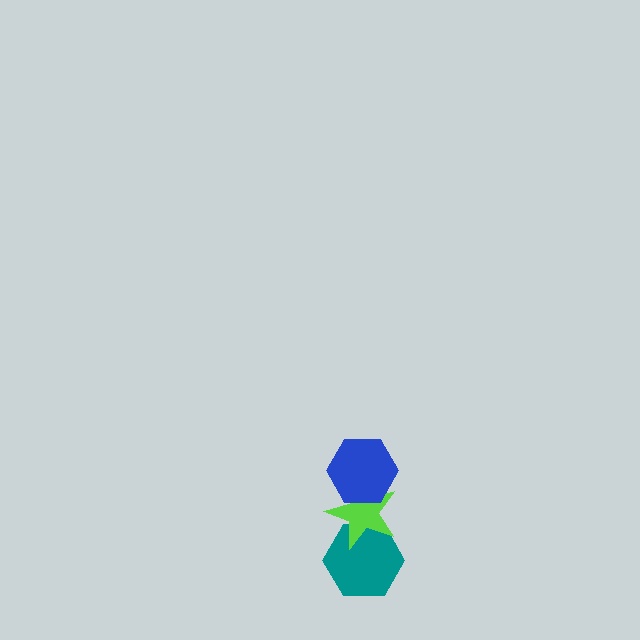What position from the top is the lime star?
The lime star is 2nd from the top.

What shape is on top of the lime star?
The blue hexagon is on top of the lime star.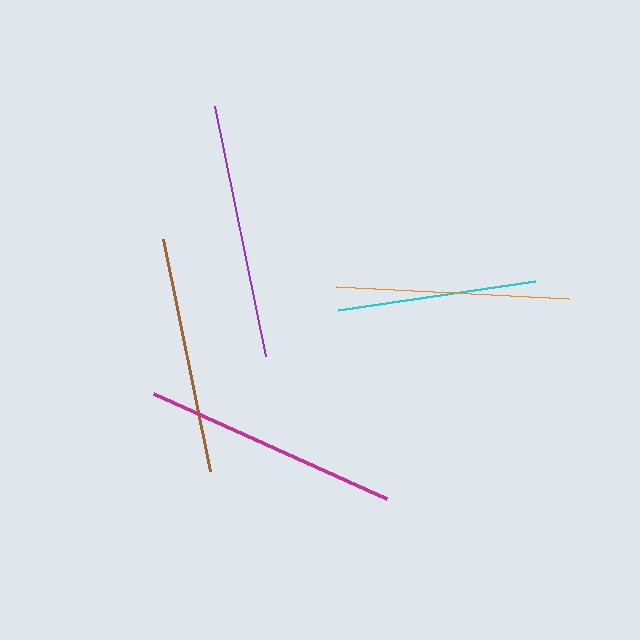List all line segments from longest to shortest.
From longest to shortest: purple, magenta, brown, orange, cyan.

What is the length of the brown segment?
The brown segment is approximately 237 pixels long.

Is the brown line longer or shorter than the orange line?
The brown line is longer than the orange line.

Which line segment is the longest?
The purple line is the longest at approximately 256 pixels.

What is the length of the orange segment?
The orange segment is approximately 232 pixels long.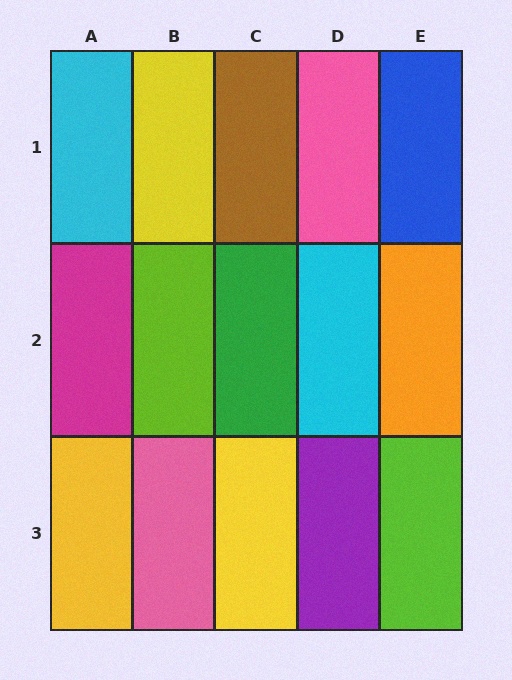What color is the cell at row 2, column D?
Cyan.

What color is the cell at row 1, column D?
Pink.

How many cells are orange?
1 cell is orange.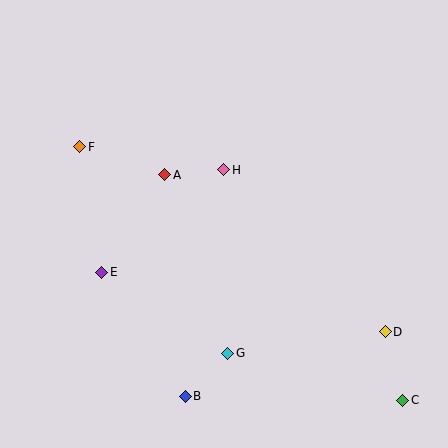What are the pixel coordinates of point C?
Point C is at (403, 400).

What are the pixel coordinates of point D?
Point D is at (385, 332).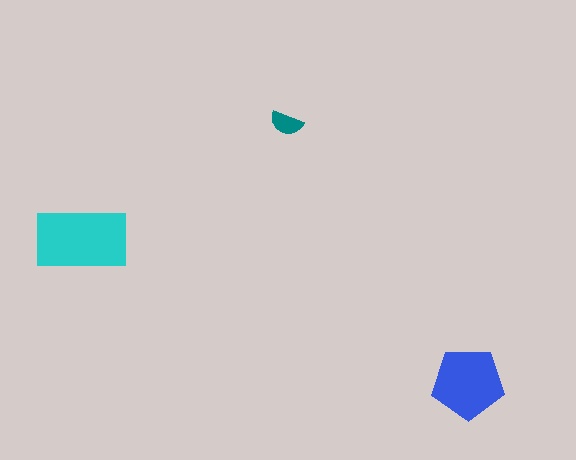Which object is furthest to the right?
The blue pentagon is rightmost.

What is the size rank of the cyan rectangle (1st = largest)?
1st.